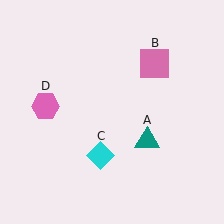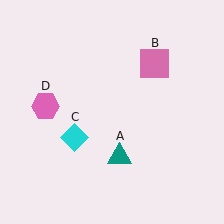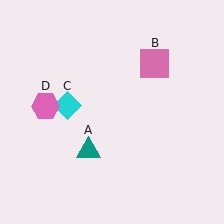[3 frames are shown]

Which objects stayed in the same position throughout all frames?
Pink square (object B) and pink hexagon (object D) remained stationary.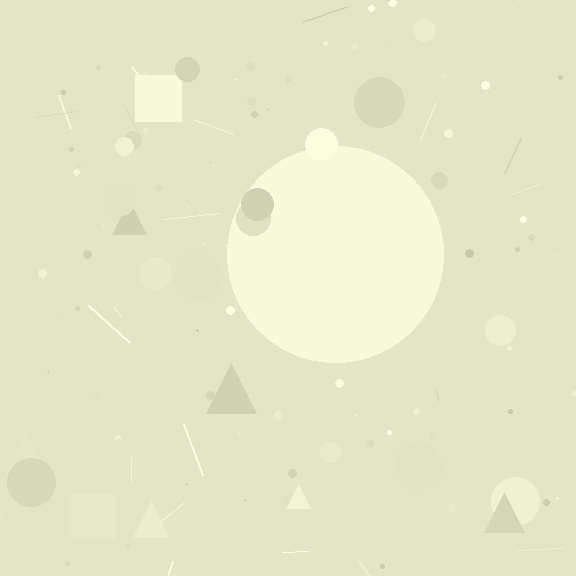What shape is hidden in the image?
A circle is hidden in the image.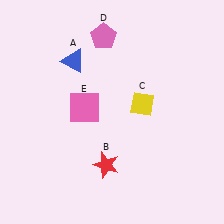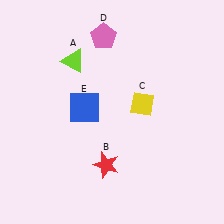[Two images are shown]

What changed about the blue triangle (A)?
In Image 1, A is blue. In Image 2, it changed to lime.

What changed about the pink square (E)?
In Image 1, E is pink. In Image 2, it changed to blue.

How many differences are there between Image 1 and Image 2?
There are 2 differences between the two images.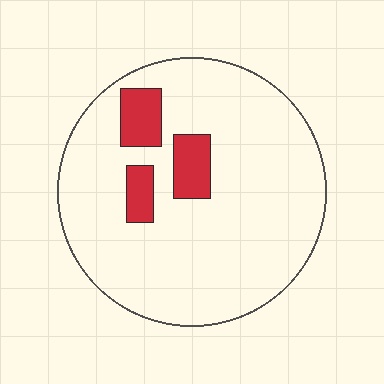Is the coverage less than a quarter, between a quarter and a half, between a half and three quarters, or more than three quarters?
Less than a quarter.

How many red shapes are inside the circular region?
3.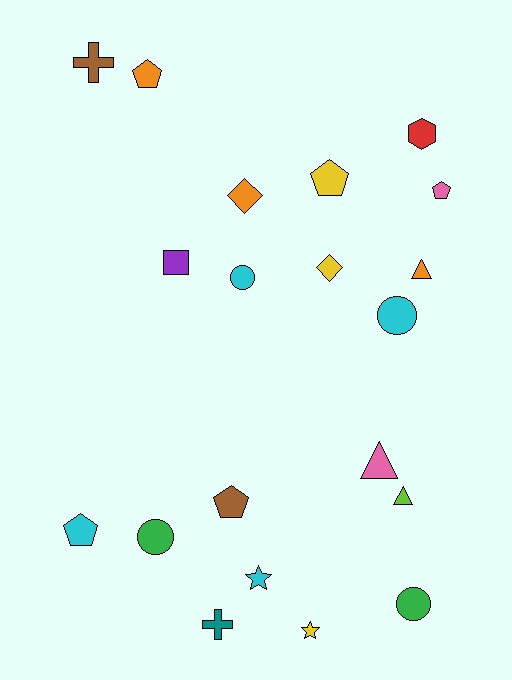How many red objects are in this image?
There is 1 red object.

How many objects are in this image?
There are 20 objects.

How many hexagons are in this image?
There is 1 hexagon.